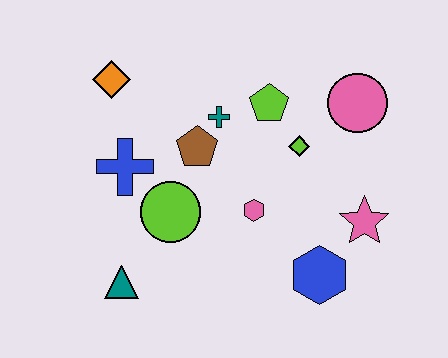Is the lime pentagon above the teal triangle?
Yes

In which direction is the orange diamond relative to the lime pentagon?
The orange diamond is to the left of the lime pentagon.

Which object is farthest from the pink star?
The orange diamond is farthest from the pink star.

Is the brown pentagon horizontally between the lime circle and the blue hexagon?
Yes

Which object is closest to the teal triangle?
The lime circle is closest to the teal triangle.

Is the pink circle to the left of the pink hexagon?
No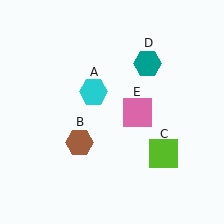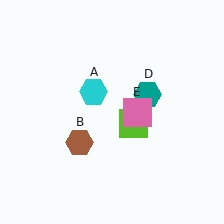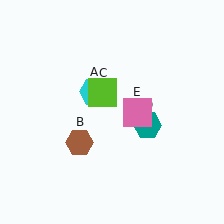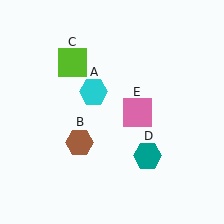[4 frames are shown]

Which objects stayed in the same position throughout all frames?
Cyan hexagon (object A) and brown hexagon (object B) and pink square (object E) remained stationary.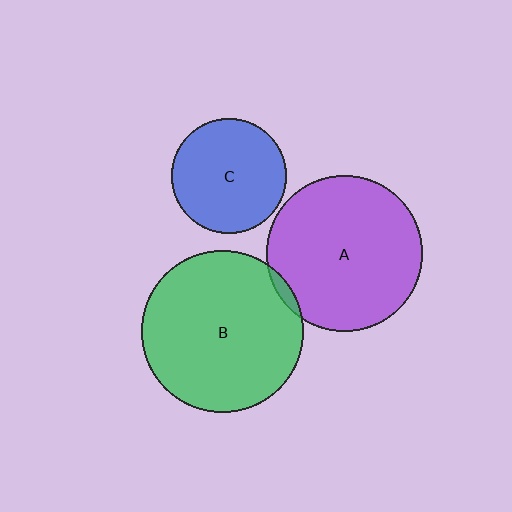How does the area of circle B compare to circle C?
Approximately 2.0 times.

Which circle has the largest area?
Circle B (green).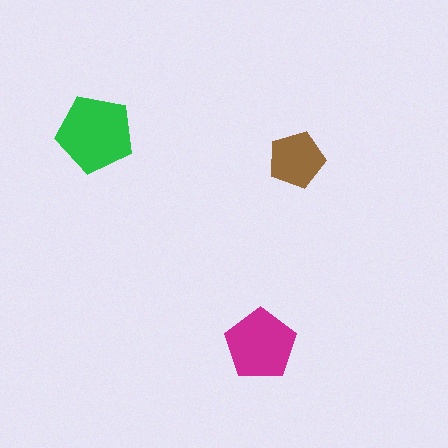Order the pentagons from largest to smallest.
the green one, the magenta one, the brown one.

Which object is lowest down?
The magenta pentagon is bottommost.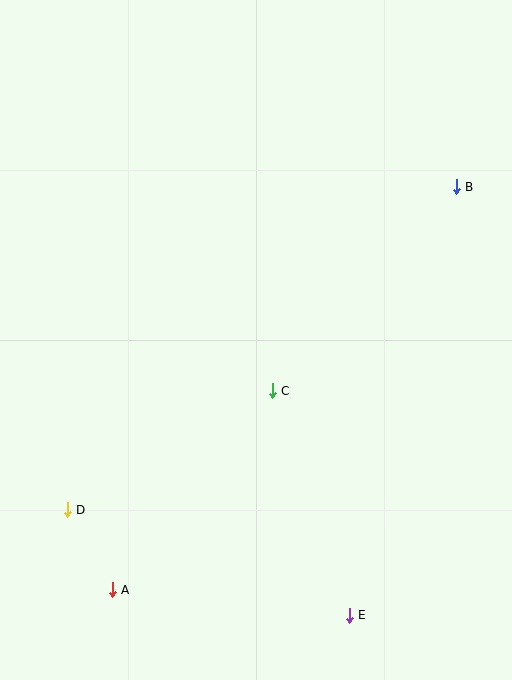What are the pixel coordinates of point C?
Point C is at (272, 391).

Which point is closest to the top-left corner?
Point C is closest to the top-left corner.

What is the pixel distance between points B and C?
The distance between B and C is 275 pixels.